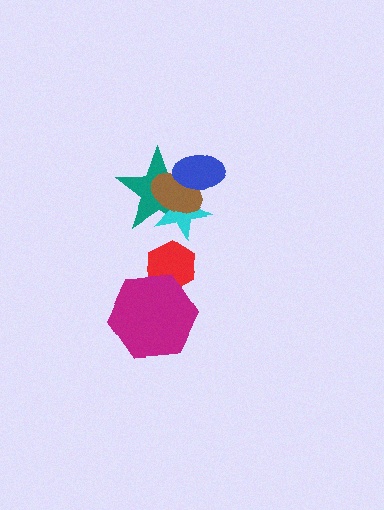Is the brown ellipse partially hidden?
Yes, it is partially covered by another shape.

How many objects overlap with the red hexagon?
1 object overlaps with the red hexagon.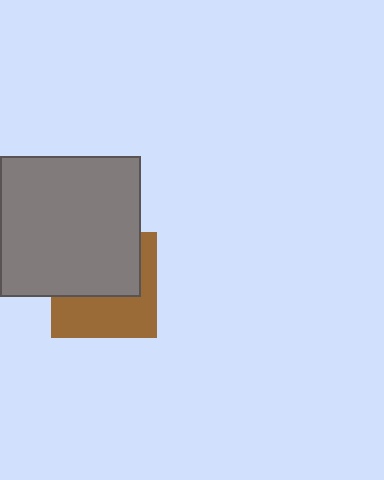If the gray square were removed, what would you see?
You would see the complete brown square.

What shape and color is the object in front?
The object in front is a gray square.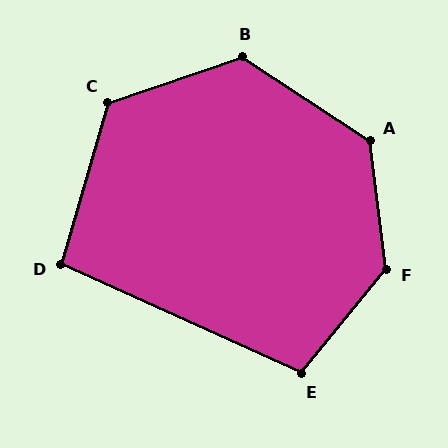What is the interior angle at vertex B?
Approximately 128 degrees (obtuse).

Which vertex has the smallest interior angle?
D, at approximately 98 degrees.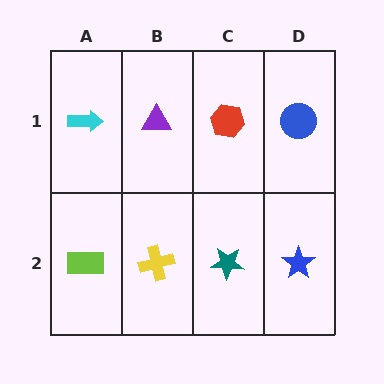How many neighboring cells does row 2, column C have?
3.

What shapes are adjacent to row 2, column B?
A purple triangle (row 1, column B), a lime rectangle (row 2, column A), a teal star (row 2, column C).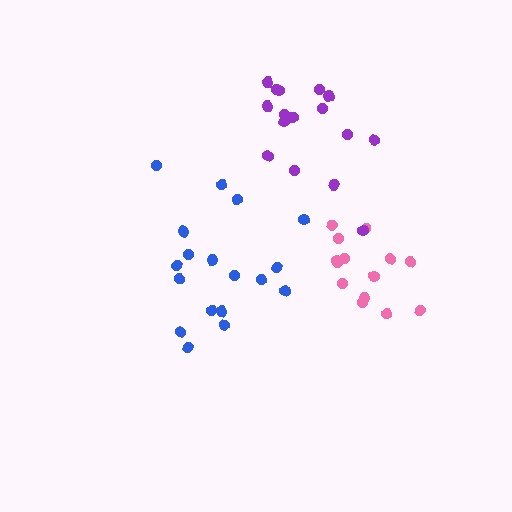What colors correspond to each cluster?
The clusters are colored: pink, blue, purple.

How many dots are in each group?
Group 1: 14 dots, Group 2: 18 dots, Group 3: 16 dots (48 total).